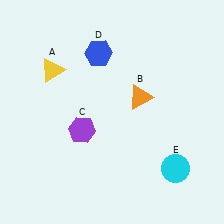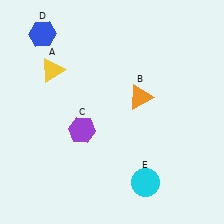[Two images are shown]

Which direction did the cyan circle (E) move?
The cyan circle (E) moved left.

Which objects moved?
The objects that moved are: the blue hexagon (D), the cyan circle (E).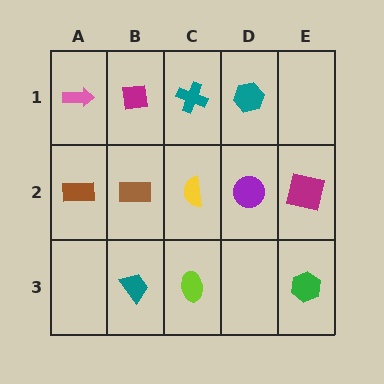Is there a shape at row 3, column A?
No, that cell is empty.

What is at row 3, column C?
A lime ellipse.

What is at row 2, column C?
A yellow semicircle.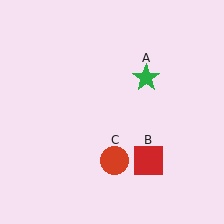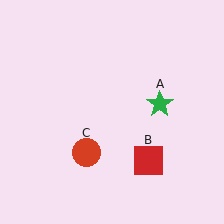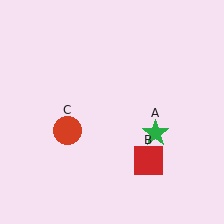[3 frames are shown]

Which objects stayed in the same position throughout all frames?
Red square (object B) remained stationary.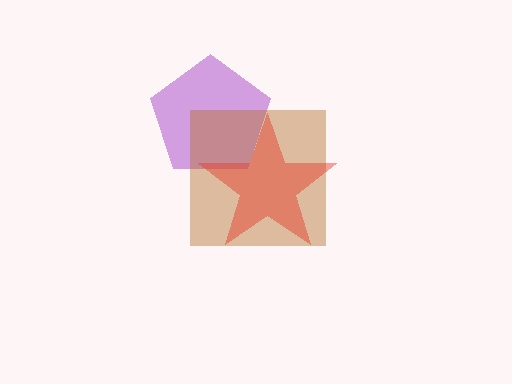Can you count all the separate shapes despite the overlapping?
Yes, there are 3 separate shapes.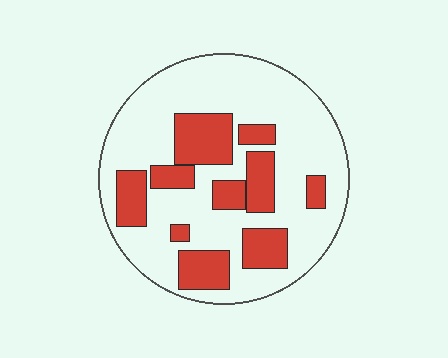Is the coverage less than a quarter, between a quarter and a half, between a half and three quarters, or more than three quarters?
Between a quarter and a half.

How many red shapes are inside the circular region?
10.